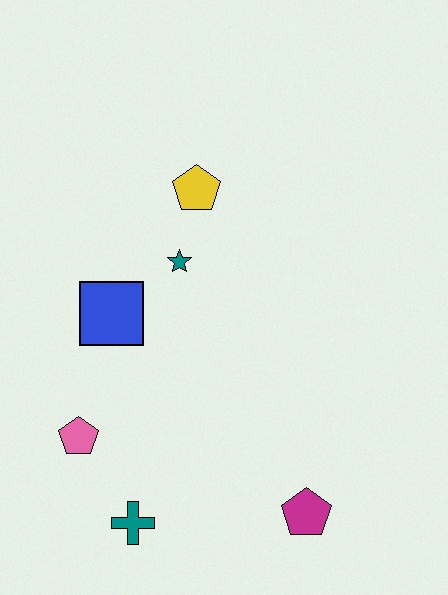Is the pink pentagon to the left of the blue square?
Yes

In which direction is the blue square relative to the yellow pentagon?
The blue square is below the yellow pentagon.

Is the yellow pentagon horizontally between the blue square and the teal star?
No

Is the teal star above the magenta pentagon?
Yes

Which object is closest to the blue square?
The teal star is closest to the blue square.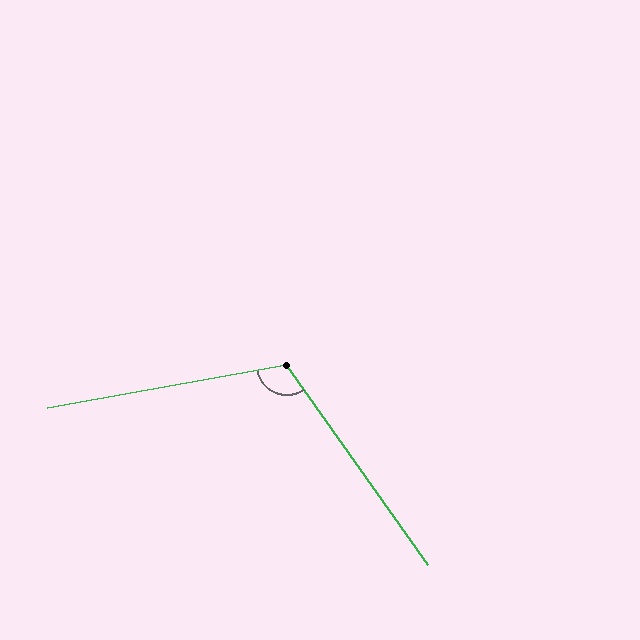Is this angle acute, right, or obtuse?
It is obtuse.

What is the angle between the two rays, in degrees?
Approximately 115 degrees.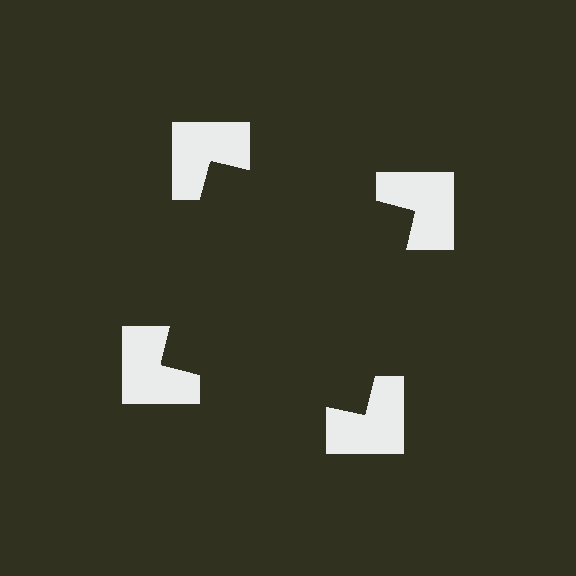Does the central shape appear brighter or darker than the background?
It typically appears slightly darker than the background, even though no actual brightness change is drawn.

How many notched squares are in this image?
There are 4 — one at each vertex of the illusory square.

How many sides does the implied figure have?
4 sides.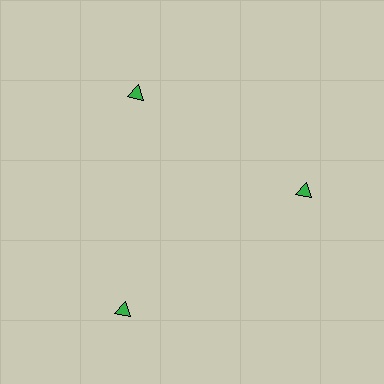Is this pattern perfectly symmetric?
No. The 3 green triangles are arranged in a ring, but one element near the 7 o'clock position is pushed outward from the center, breaking the 3-fold rotational symmetry.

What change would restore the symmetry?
The symmetry would be restored by moving it inward, back onto the ring so that all 3 triangles sit at equal angles and equal distance from the center.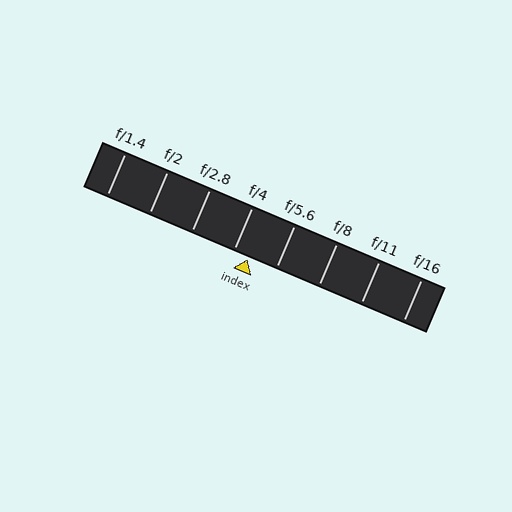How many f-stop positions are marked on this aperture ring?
There are 8 f-stop positions marked.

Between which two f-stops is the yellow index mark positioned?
The index mark is between f/4 and f/5.6.